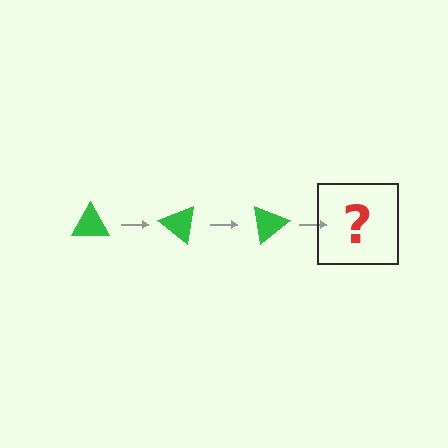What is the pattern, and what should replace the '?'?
The pattern is that the triangle rotates 40 degrees each step. The '?' should be a green triangle rotated 120 degrees.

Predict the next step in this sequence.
The next step is a green triangle rotated 120 degrees.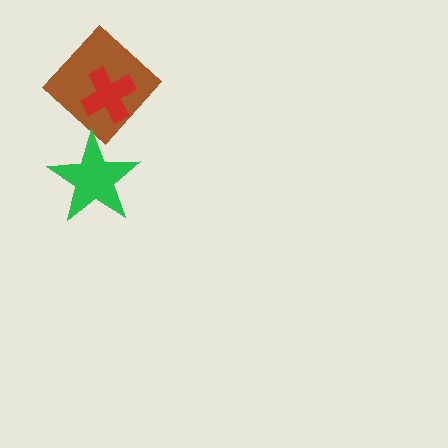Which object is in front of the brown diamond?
The red cross is in front of the brown diamond.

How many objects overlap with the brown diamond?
1 object overlaps with the brown diamond.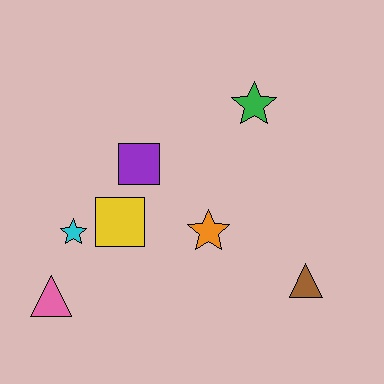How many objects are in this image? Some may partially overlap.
There are 7 objects.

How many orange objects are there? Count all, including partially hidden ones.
There is 1 orange object.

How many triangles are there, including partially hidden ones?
There are 2 triangles.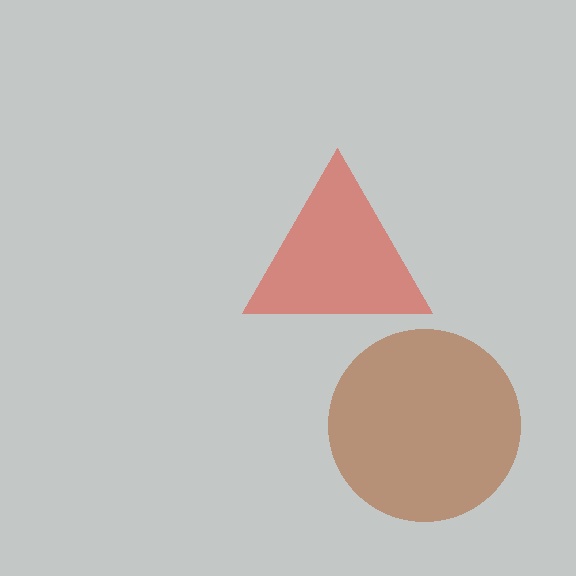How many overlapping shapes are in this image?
There are 2 overlapping shapes in the image.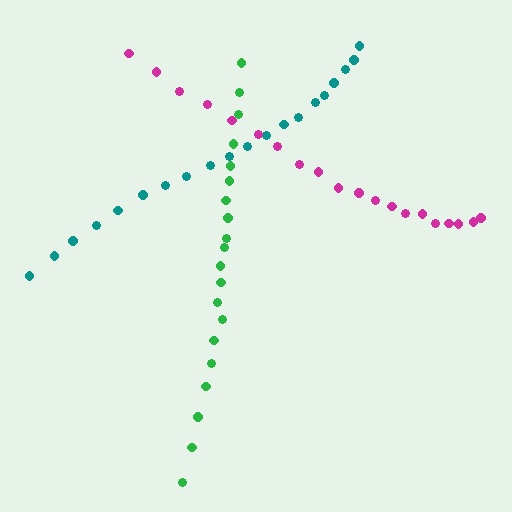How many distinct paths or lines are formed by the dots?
There are 3 distinct paths.